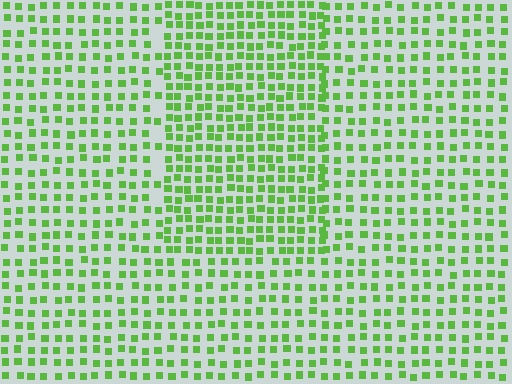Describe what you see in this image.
The image contains small lime elements arranged at two different densities. A rectangle-shaped region is visible where the elements are more densely packed than the surrounding area.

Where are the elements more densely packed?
The elements are more densely packed inside the rectangle boundary.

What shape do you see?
I see a rectangle.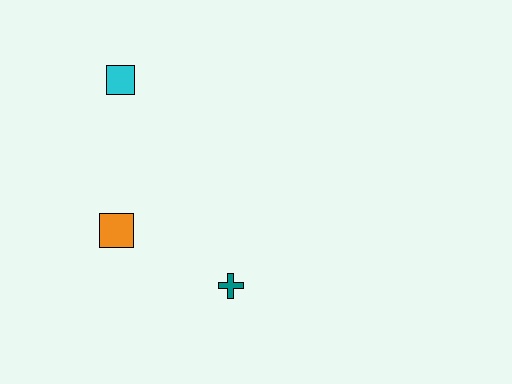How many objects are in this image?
There are 3 objects.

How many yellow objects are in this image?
There are no yellow objects.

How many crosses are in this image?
There is 1 cross.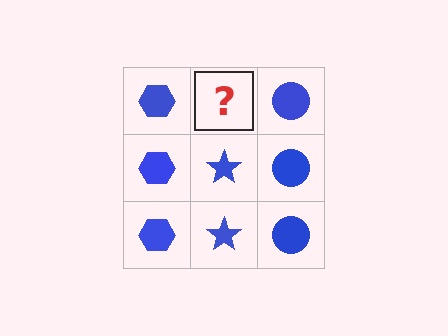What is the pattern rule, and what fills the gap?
The rule is that each column has a consistent shape. The gap should be filled with a blue star.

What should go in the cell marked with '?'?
The missing cell should contain a blue star.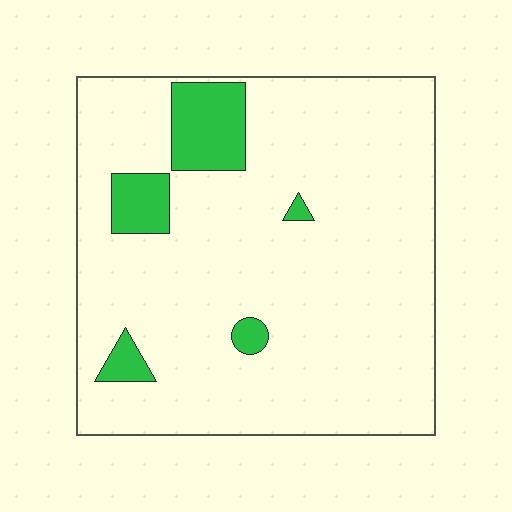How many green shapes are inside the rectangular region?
5.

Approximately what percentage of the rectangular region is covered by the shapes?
Approximately 10%.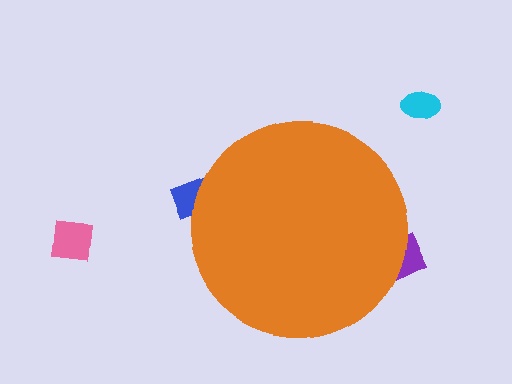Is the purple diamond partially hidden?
Yes, the purple diamond is partially hidden behind the orange circle.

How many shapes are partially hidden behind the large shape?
2 shapes are partially hidden.